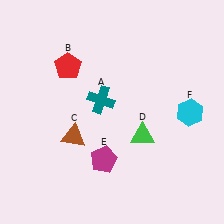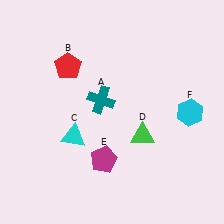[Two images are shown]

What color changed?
The triangle (C) changed from brown in Image 1 to cyan in Image 2.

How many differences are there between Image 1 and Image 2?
There is 1 difference between the two images.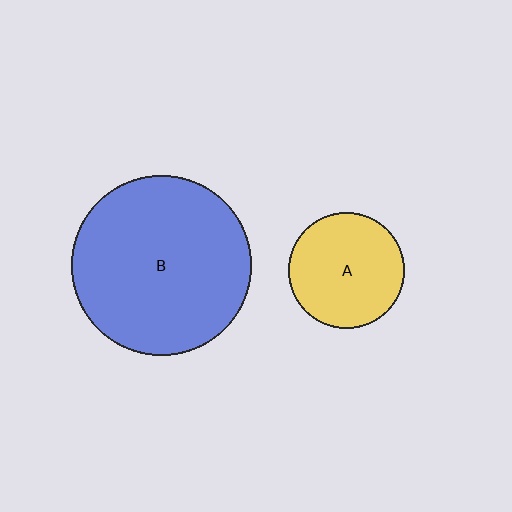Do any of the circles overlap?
No, none of the circles overlap.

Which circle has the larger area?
Circle B (blue).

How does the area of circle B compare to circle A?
Approximately 2.4 times.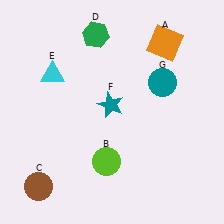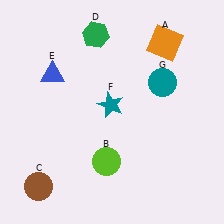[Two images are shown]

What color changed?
The triangle (E) changed from cyan in Image 1 to blue in Image 2.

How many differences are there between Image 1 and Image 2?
There is 1 difference between the two images.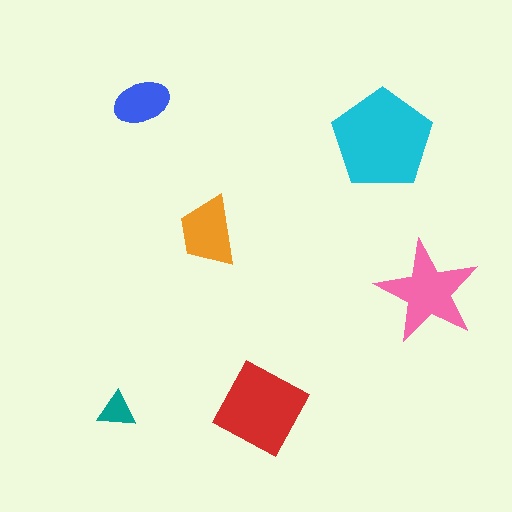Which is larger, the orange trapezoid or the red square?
The red square.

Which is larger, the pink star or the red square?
The red square.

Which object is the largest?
The cyan pentagon.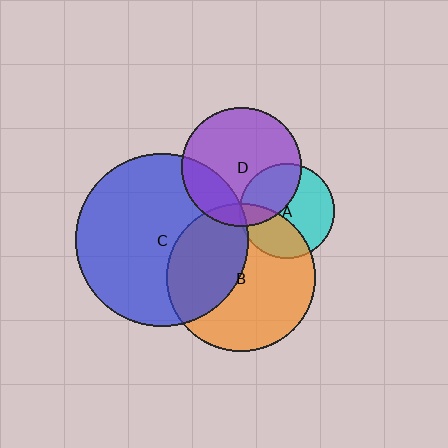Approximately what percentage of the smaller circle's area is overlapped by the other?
Approximately 10%.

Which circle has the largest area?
Circle C (blue).